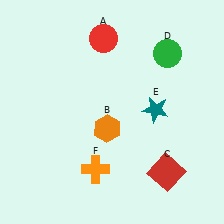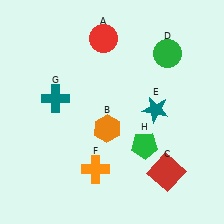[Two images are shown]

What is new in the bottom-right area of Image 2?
A green pentagon (H) was added in the bottom-right area of Image 2.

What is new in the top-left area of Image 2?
A teal cross (G) was added in the top-left area of Image 2.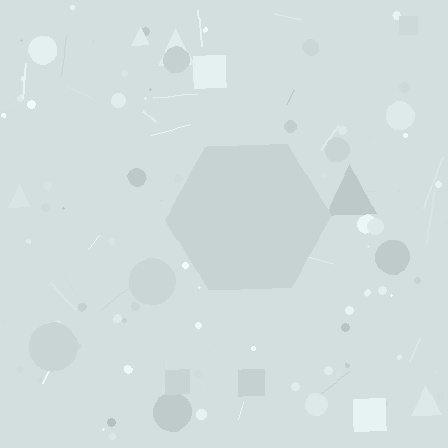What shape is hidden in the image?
A hexagon is hidden in the image.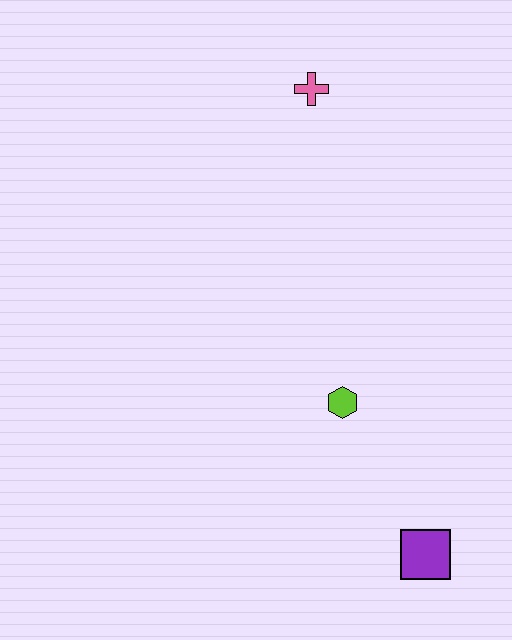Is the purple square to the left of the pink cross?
No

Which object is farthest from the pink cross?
The purple square is farthest from the pink cross.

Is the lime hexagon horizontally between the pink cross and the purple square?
Yes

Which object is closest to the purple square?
The lime hexagon is closest to the purple square.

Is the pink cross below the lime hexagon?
No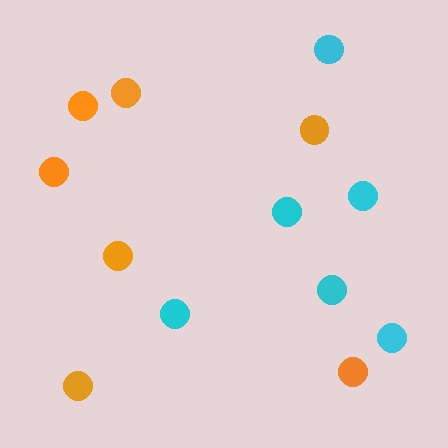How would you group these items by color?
There are 2 groups: one group of cyan circles (6) and one group of orange circles (7).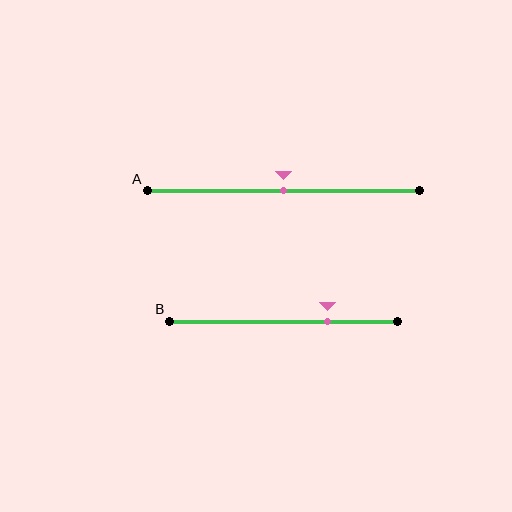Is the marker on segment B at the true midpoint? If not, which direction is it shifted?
No, the marker on segment B is shifted to the right by about 19% of the segment length.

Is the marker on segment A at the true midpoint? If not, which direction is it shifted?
Yes, the marker on segment A is at the true midpoint.